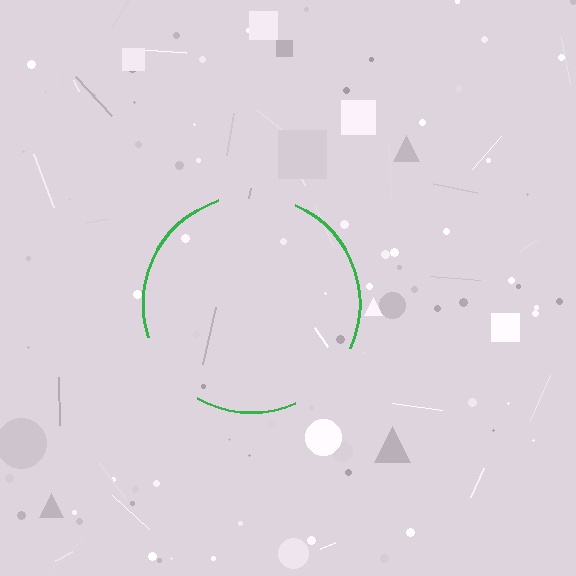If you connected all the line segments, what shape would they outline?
They would outline a circle.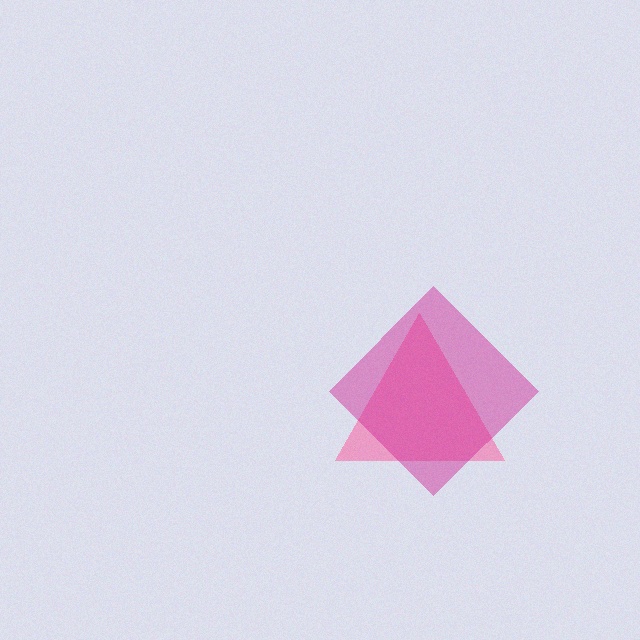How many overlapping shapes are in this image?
There are 2 overlapping shapes in the image.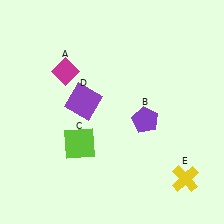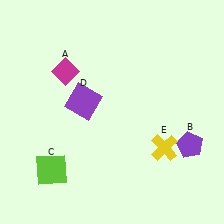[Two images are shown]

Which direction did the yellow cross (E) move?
The yellow cross (E) moved up.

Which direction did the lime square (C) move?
The lime square (C) moved left.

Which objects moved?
The objects that moved are: the purple pentagon (B), the lime square (C), the yellow cross (E).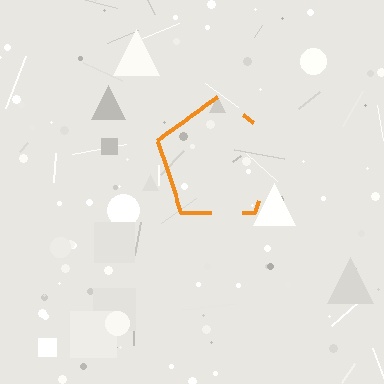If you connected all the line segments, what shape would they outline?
They would outline a pentagon.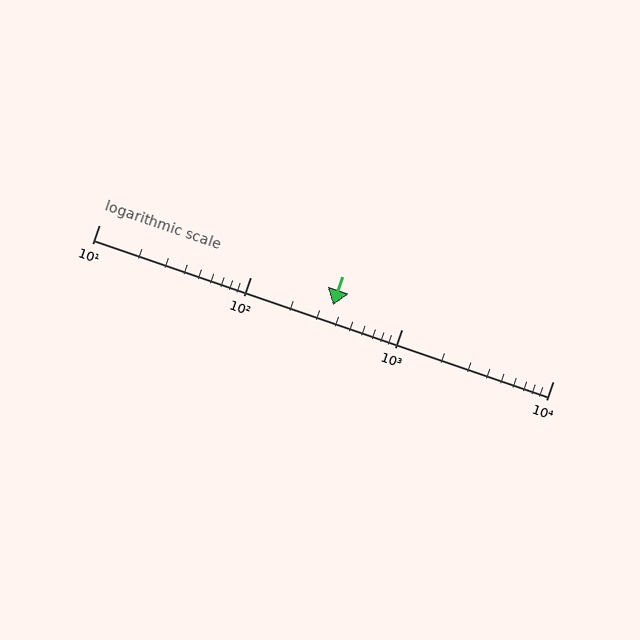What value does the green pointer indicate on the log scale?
The pointer indicates approximately 350.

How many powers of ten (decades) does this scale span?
The scale spans 3 decades, from 10 to 10000.